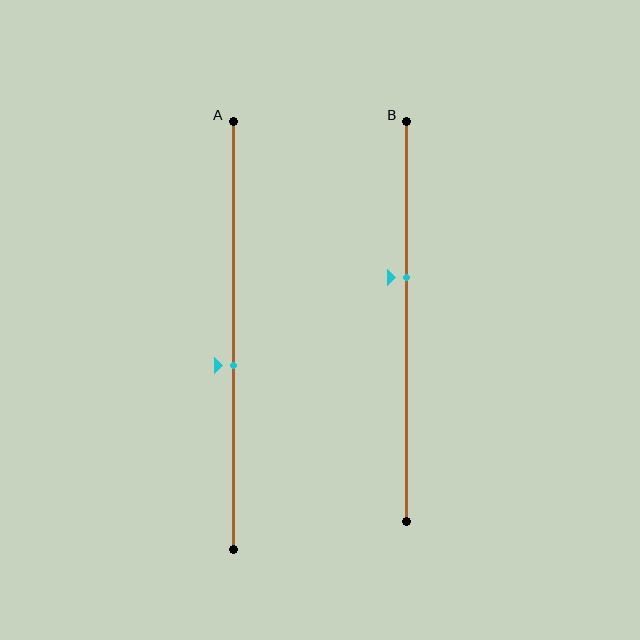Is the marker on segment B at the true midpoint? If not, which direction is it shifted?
No, the marker on segment B is shifted upward by about 11% of the segment length.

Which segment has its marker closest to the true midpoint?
Segment A has its marker closest to the true midpoint.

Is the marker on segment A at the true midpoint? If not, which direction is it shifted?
No, the marker on segment A is shifted downward by about 7% of the segment length.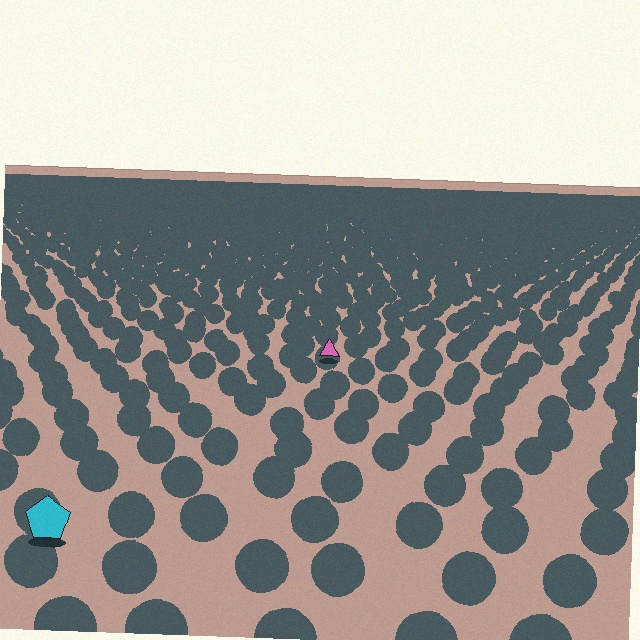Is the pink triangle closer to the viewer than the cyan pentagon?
No. The cyan pentagon is closer — you can tell from the texture gradient: the ground texture is coarser near it.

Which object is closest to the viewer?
The cyan pentagon is closest. The texture marks near it are larger and more spread out.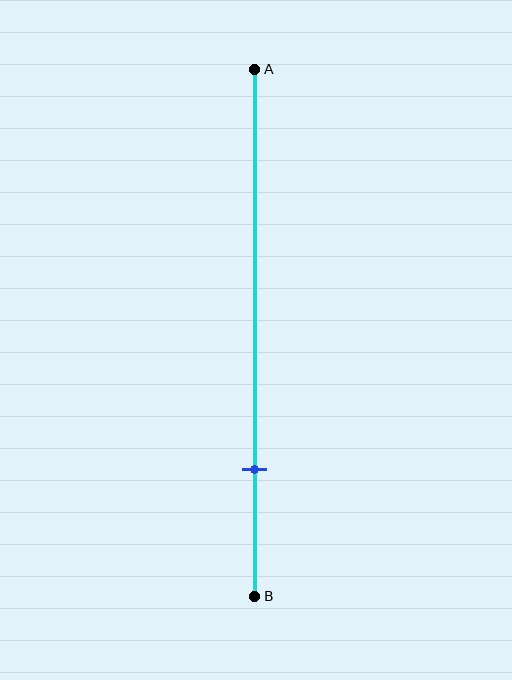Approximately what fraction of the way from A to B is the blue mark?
The blue mark is approximately 75% of the way from A to B.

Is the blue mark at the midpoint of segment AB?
No, the mark is at about 75% from A, not at the 50% midpoint.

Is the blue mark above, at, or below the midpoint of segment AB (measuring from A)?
The blue mark is below the midpoint of segment AB.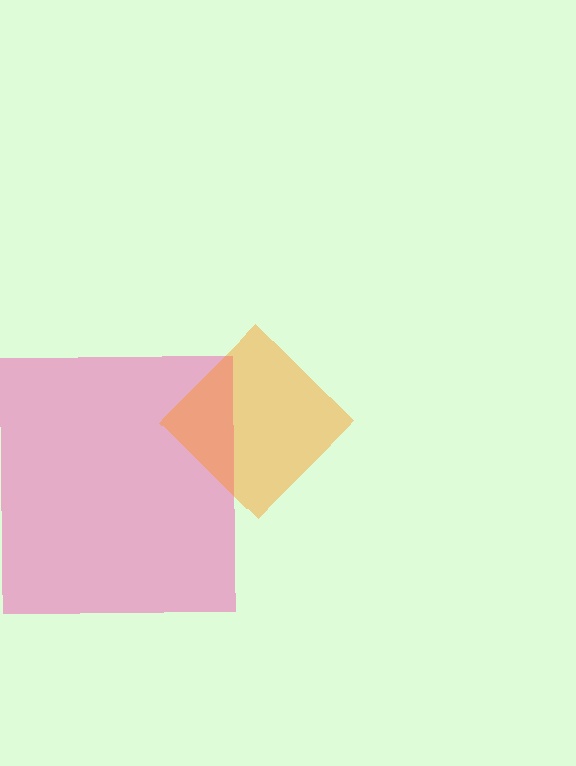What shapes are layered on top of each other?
The layered shapes are: a pink square, an orange diamond.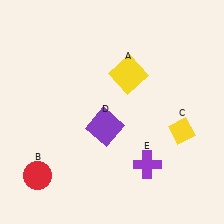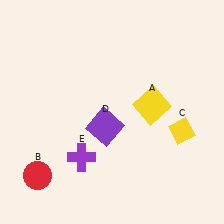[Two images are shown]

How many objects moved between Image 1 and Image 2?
2 objects moved between the two images.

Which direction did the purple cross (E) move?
The purple cross (E) moved left.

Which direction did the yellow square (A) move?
The yellow square (A) moved down.